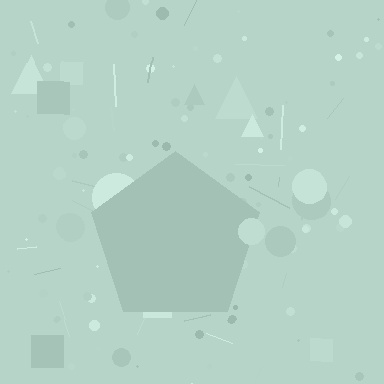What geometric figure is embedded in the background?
A pentagon is embedded in the background.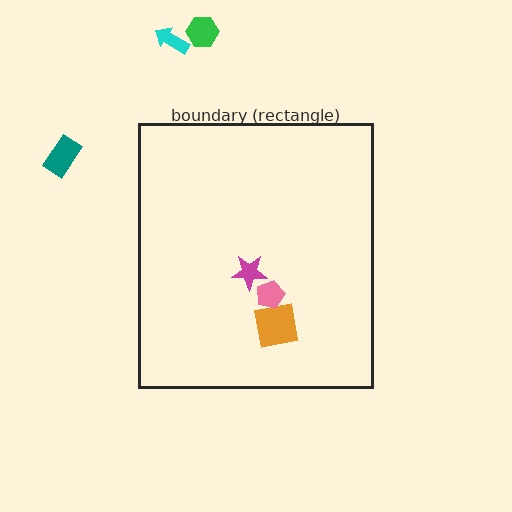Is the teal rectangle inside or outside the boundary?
Outside.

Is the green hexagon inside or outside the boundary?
Outside.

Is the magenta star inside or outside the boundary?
Inside.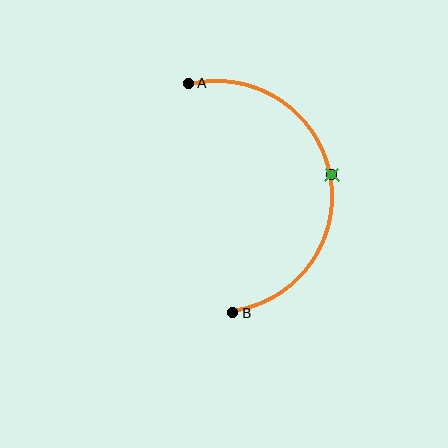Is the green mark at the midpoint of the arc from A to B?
Yes. The green mark lies on the arc at equal arc-length from both A and B — it is the arc midpoint.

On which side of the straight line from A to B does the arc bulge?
The arc bulges to the right of the straight line connecting A and B.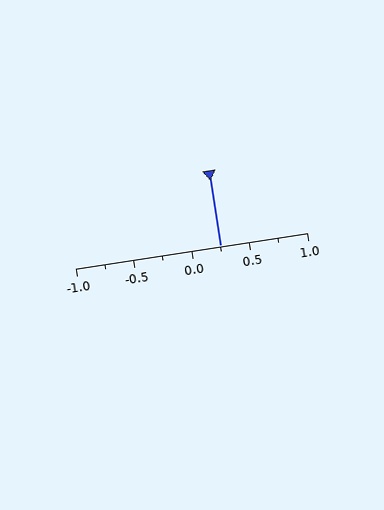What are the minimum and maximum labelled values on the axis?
The axis runs from -1.0 to 1.0.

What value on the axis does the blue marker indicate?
The marker indicates approximately 0.25.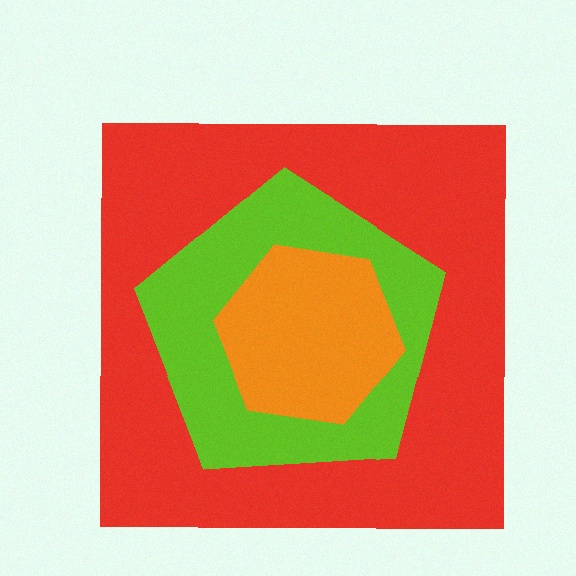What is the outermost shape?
The red square.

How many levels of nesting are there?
3.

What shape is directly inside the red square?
The lime pentagon.